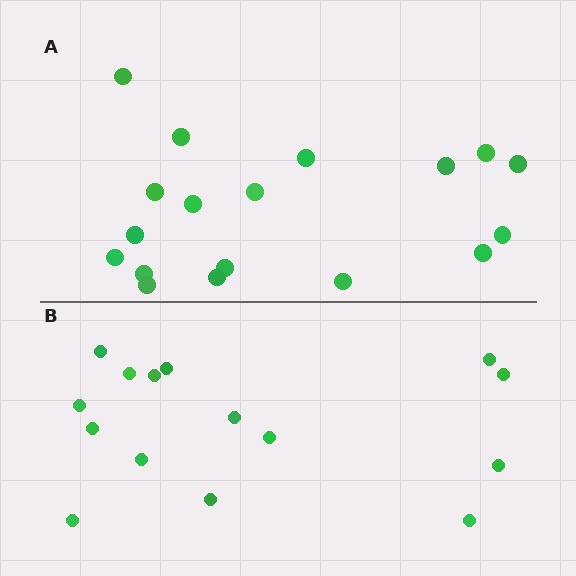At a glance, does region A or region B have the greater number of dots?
Region A (the top region) has more dots.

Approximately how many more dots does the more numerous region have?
Region A has just a few more — roughly 2 or 3 more dots than region B.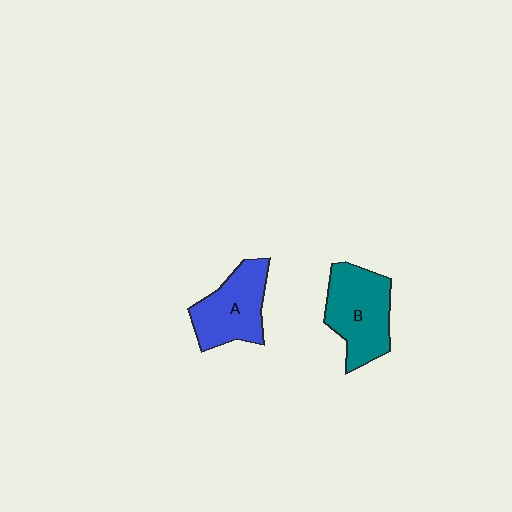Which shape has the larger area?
Shape B (teal).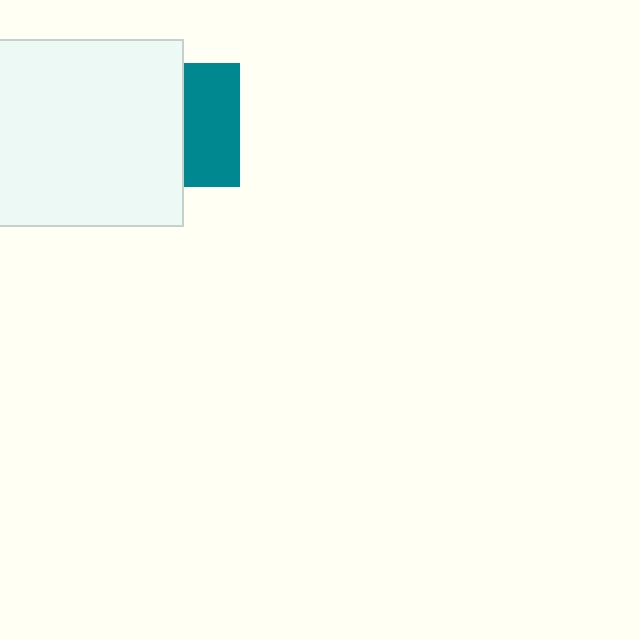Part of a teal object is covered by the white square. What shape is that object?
It is a square.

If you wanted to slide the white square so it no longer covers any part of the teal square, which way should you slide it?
Slide it left — that is the most direct way to separate the two shapes.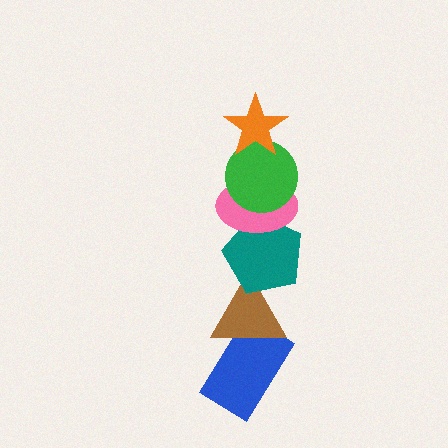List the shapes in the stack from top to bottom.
From top to bottom: the orange star, the green circle, the pink ellipse, the teal pentagon, the brown triangle, the blue rectangle.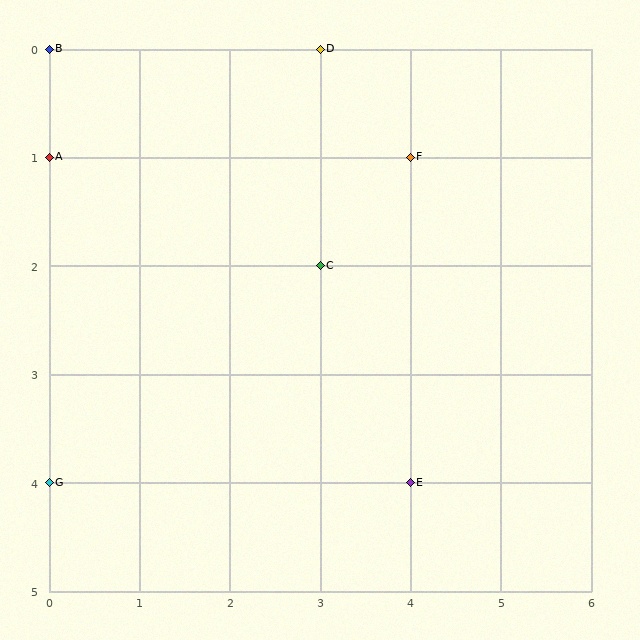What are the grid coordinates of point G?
Point G is at grid coordinates (0, 4).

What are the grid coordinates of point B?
Point B is at grid coordinates (0, 0).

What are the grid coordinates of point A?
Point A is at grid coordinates (0, 1).